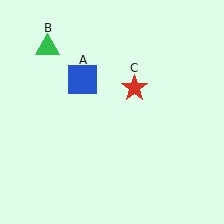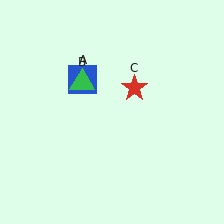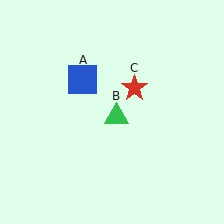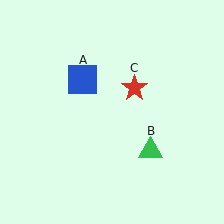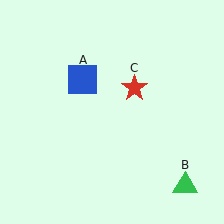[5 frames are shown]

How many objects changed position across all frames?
1 object changed position: green triangle (object B).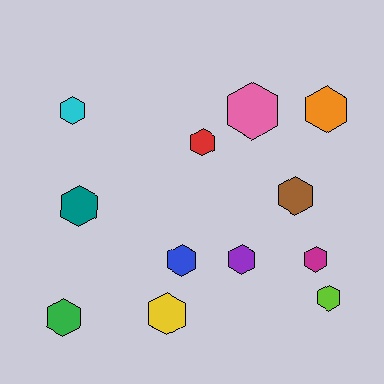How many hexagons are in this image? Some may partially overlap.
There are 12 hexagons.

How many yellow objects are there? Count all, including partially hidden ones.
There is 1 yellow object.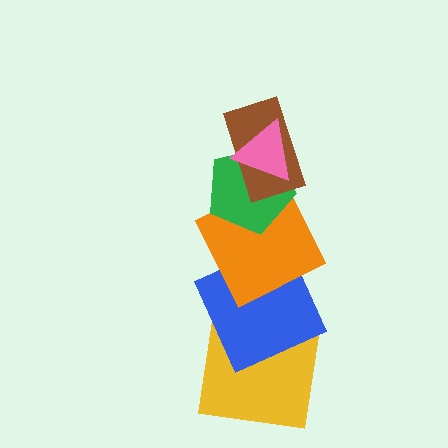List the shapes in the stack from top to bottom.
From top to bottom: the pink triangle, the brown rectangle, the green pentagon, the orange square, the blue square, the yellow square.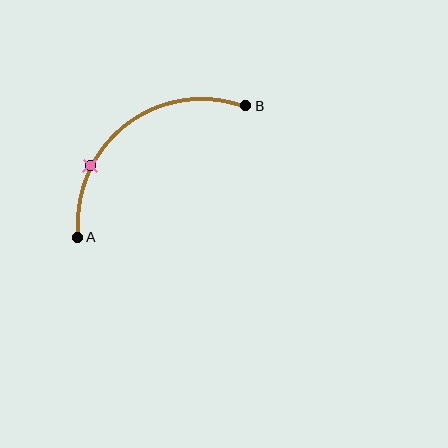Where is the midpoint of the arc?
The arc midpoint is the point on the curve farthest from the straight line joining A and B. It sits above and to the left of that line.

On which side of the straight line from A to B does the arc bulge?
The arc bulges above and to the left of the straight line connecting A and B.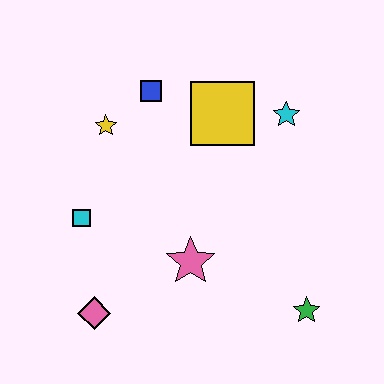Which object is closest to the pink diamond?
The cyan square is closest to the pink diamond.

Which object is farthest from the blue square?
The green star is farthest from the blue square.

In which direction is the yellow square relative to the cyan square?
The yellow square is to the right of the cyan square.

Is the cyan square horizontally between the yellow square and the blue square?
No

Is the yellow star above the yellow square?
No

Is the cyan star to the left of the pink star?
No